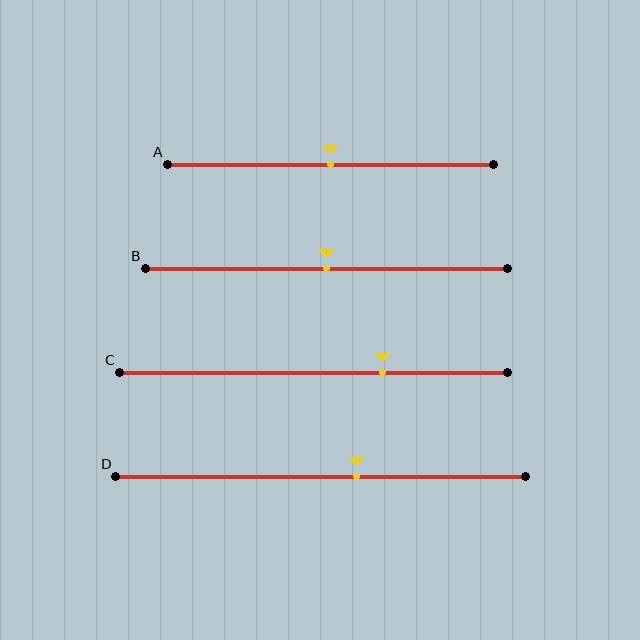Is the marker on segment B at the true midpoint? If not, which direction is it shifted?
Yes, the marker on segment B is at the true midpoint.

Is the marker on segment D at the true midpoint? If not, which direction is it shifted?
No, the marker on segment D is shifted to the right by about 9% of the segment length.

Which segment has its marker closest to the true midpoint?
Segment A has its marker closest to the true midpoint.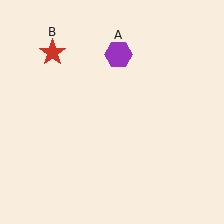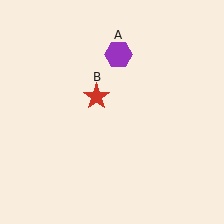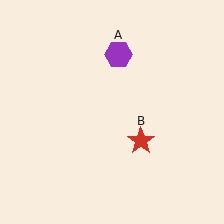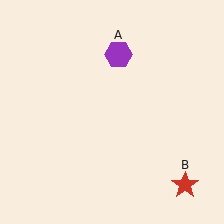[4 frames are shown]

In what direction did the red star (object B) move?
The red star (object B) moved down and to the right.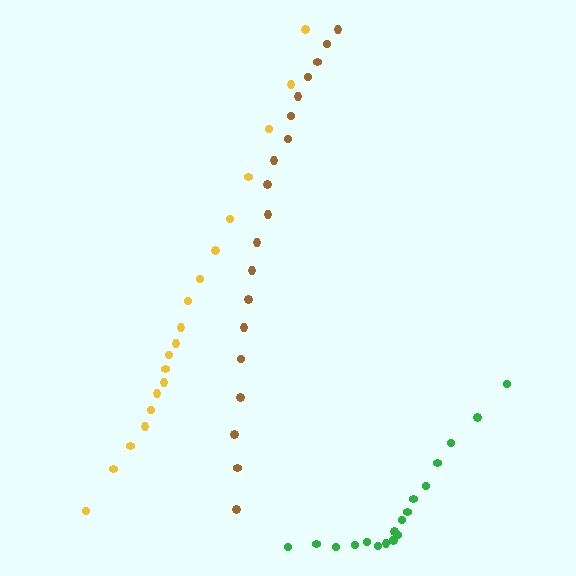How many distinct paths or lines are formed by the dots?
There are 3 distinct paths.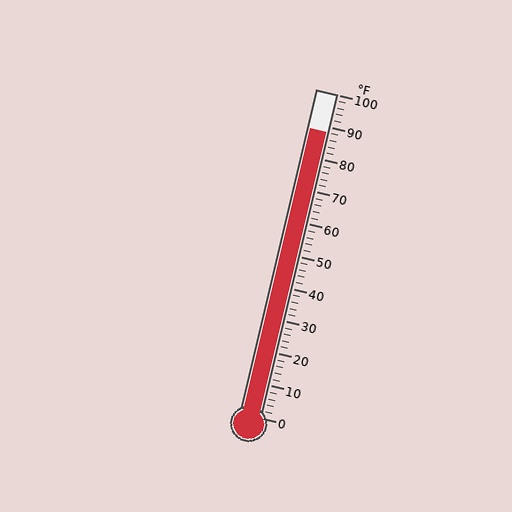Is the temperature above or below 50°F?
The temperature is above 50°F.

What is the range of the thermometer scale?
The thermometer scale ranges from 0°F to 100°F.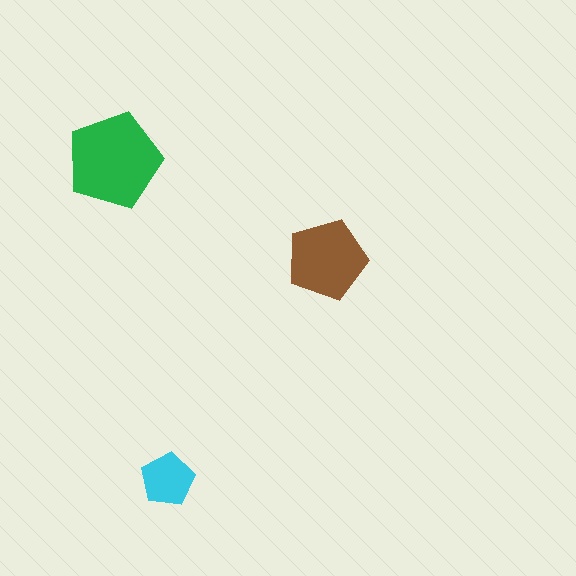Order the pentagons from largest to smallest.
the green one, the brown one, the cyan one.